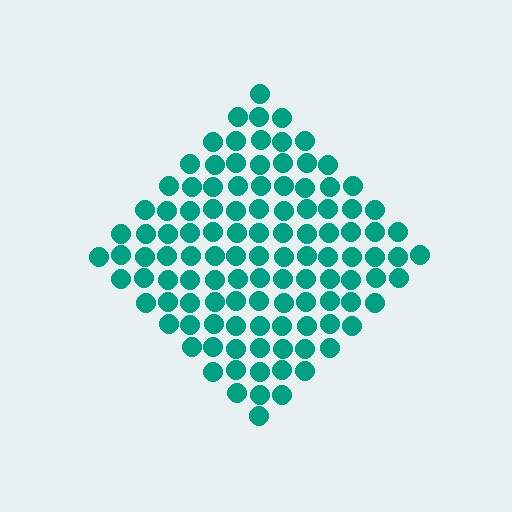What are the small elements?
The small elements are circles.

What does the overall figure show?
The overall figure shows a diamond.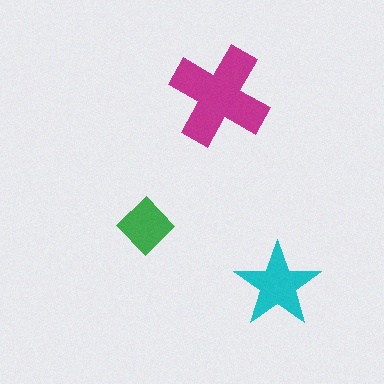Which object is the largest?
The magenta cross.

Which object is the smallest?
The green diamond.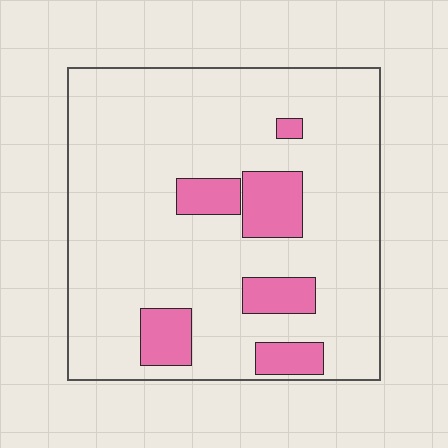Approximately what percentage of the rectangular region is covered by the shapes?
Approximately 15%.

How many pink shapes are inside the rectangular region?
6.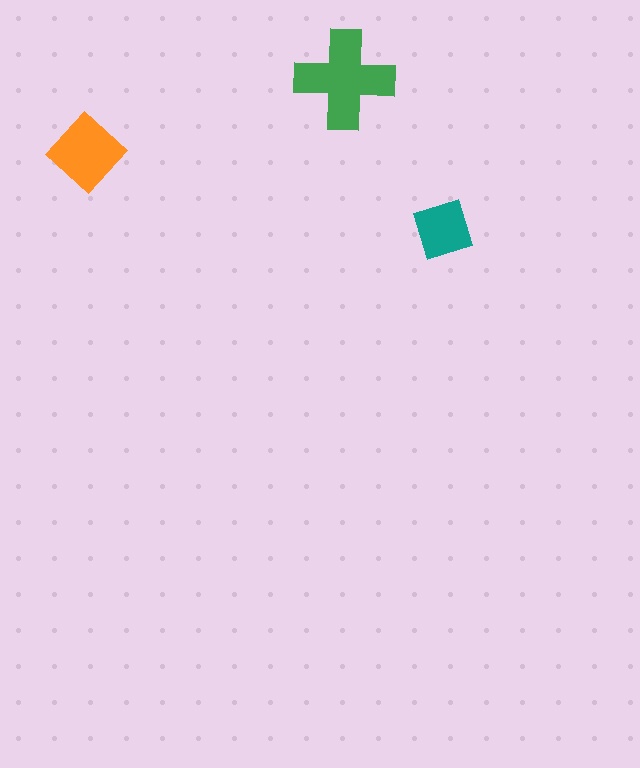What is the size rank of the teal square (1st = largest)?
3rd.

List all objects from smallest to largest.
The teal square, the orange diamond, the green cross.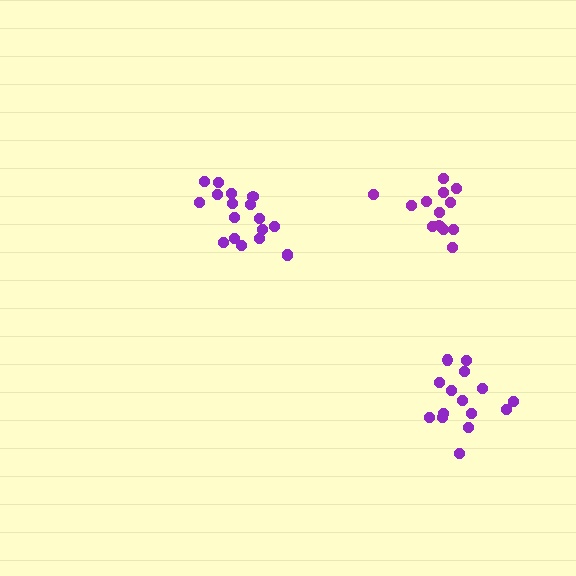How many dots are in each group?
Group 1: 15 dots, Group 2: 13 dots, Group 3: 18 dots (46 total).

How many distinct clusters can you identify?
There are 3 distinct clusters.